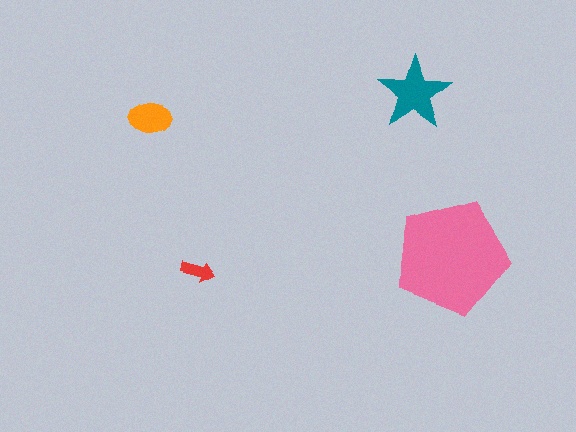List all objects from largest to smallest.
The pink pentagon, the teal star, the orange ellipse, the red arrow.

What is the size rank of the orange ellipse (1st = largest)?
3rd.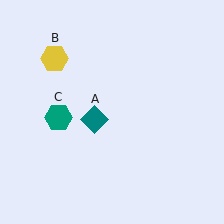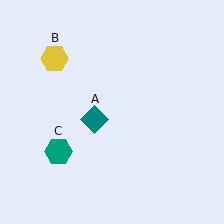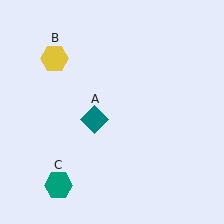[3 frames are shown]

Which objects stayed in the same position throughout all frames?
Teal diamond (object A) and yellow hexagon (object B) remained stationary.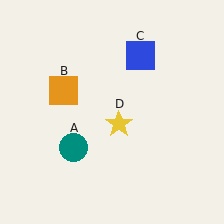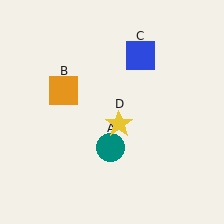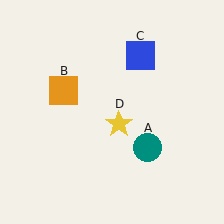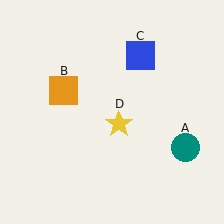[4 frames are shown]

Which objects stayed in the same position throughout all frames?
Orange square (object B) and blue square (object C) and yellow star (object D) remained stationary.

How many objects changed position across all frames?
1 object changed position: teal circle (object A).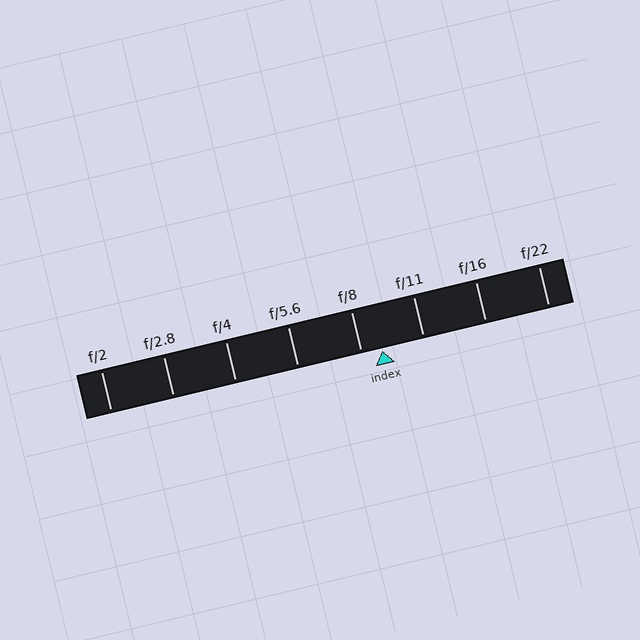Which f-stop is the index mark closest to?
The index mark is closest to f/8.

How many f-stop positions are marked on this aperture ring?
There are 8 f-stop positions marked.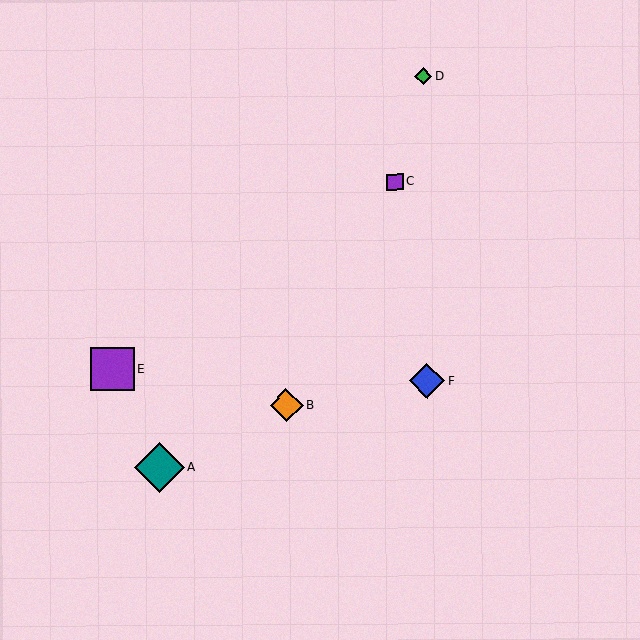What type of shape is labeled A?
Shape A is a teal diamond.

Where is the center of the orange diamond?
The center of the orange diamond is at (286, 405).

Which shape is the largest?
The teal diamond (labeled A) is the largest.